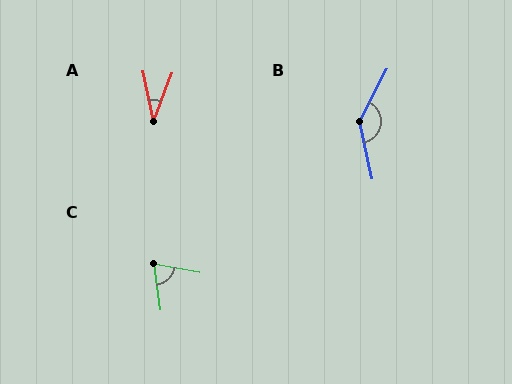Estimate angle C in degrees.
Approximately 73 degrees.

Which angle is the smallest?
A, at approximately 32 degrees.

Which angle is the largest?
B, at approximately 141 degrees.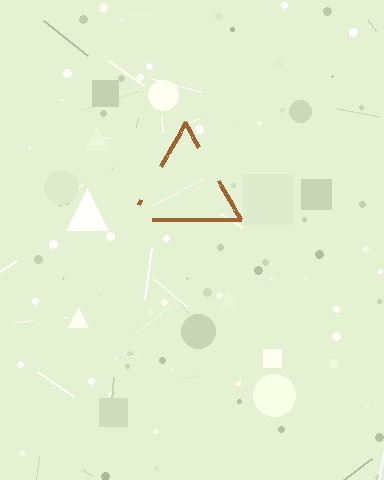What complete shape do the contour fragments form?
The contour fragments form a triangle.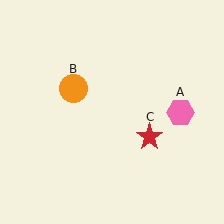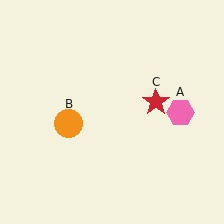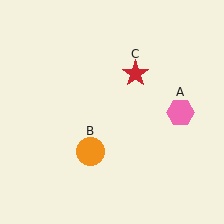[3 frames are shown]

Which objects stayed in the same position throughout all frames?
Pink hexagon (object A) remained stationary.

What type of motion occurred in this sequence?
The orange circle (object B), red star (object C) rotated counterclockwise around the center of the scene.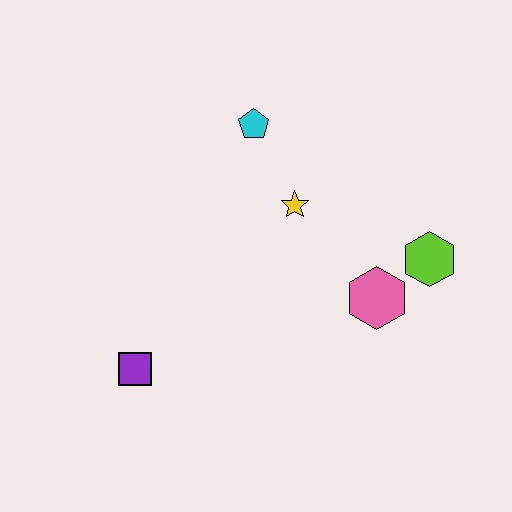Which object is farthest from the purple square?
The lime hexagon is farthest from the purple square.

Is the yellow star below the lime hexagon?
No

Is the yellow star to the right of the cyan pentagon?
Yes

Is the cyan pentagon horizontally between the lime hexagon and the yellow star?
No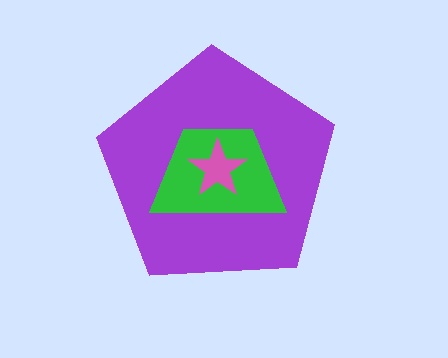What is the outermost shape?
The purple pentagon.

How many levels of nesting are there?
3.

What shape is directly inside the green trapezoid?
The pink star.